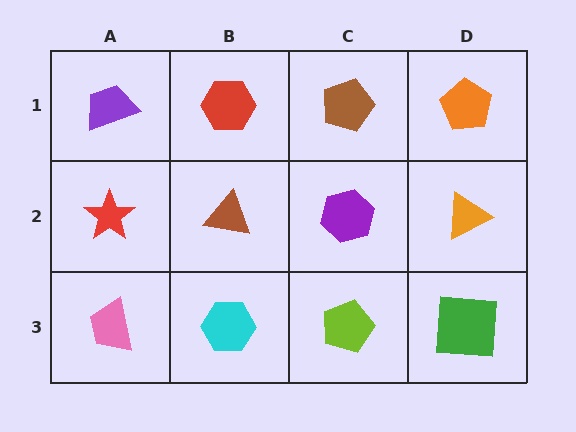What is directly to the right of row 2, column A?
A brown triangle.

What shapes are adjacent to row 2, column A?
A purple trapezoid (row 1, column A), a pink trapezoid (row 3, column A), a brown triangle (row 2, column B).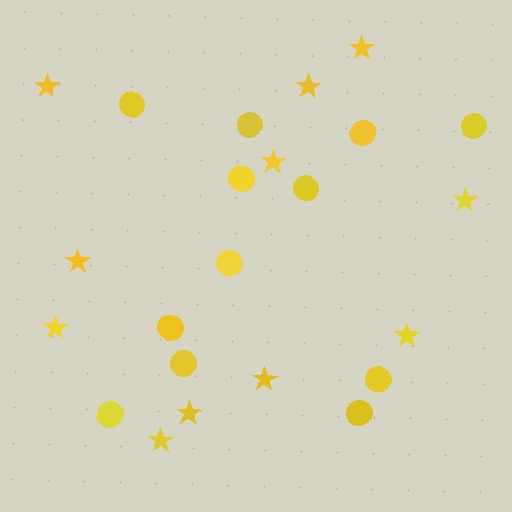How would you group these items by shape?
There are 2 groups: one group of circles (12) and one group of stars (11).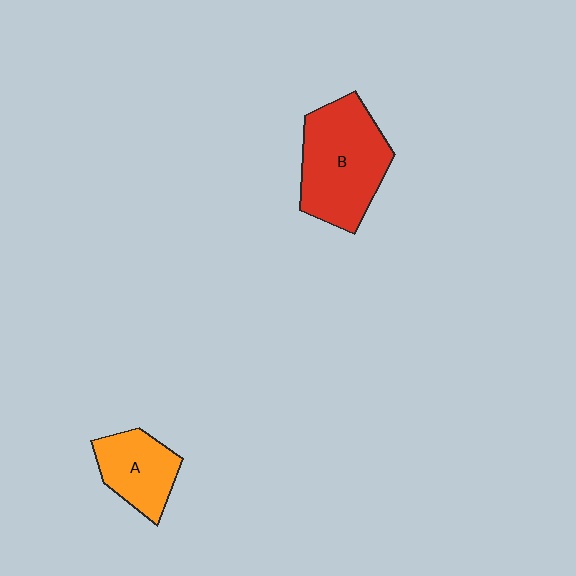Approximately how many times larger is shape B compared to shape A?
Approximately 1.8 times.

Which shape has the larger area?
Shape B (red).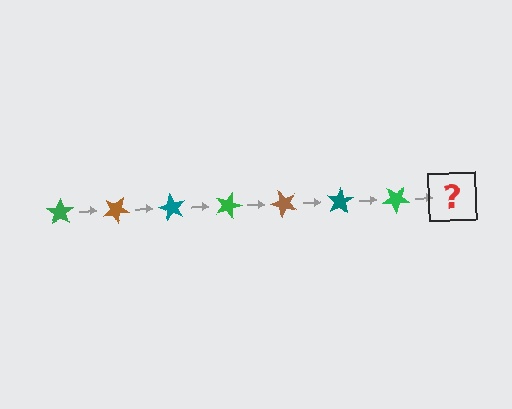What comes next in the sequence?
The next element should be a brown star, rotated 210 degrees from the start.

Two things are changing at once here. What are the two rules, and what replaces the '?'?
The two rules are that it rotates 30 degrees each step and the color cycles through green, brown, and teal. The '?' should be a brown star, rotated 210 degrees from the start.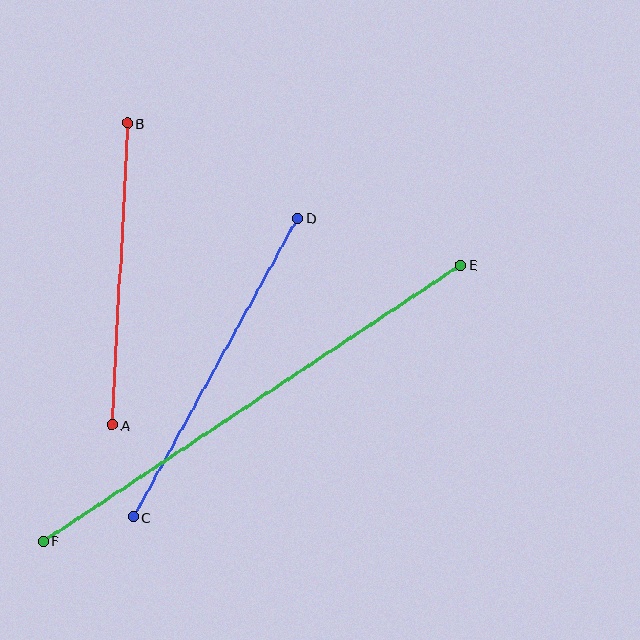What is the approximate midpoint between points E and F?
The midpoint is at approximately (252, 403) pixels.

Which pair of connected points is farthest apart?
Points E and F are farthest apart.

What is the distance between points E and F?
The distance is approximately 500 pixels.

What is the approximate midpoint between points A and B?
The midpoint is at approximately (120, 274) pixels.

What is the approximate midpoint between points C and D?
The midpoint is at approximately (216, 367) pixels.